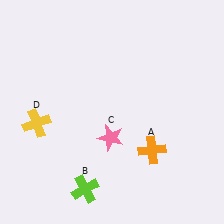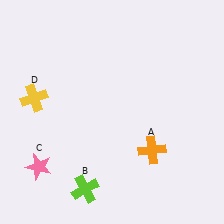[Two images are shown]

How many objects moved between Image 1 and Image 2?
2 objects moved between the two images.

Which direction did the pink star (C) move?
The pink star (C) moved left.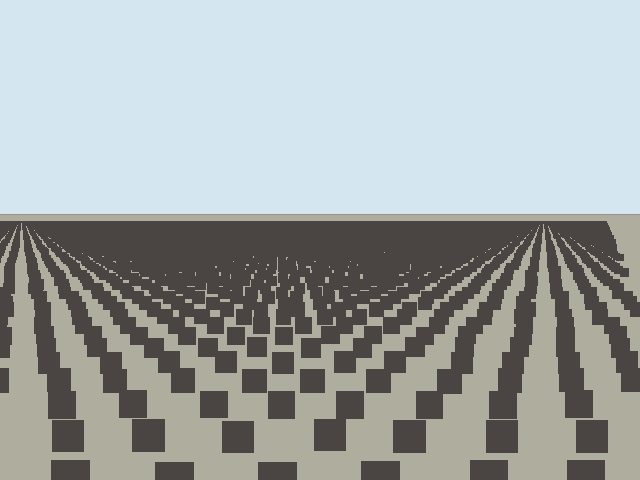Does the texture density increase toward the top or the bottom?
Density increases toward the top.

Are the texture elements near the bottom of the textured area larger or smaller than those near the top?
Larger. Near the bottom, elements are closer to the viewer and appear at a bigger on-screen size.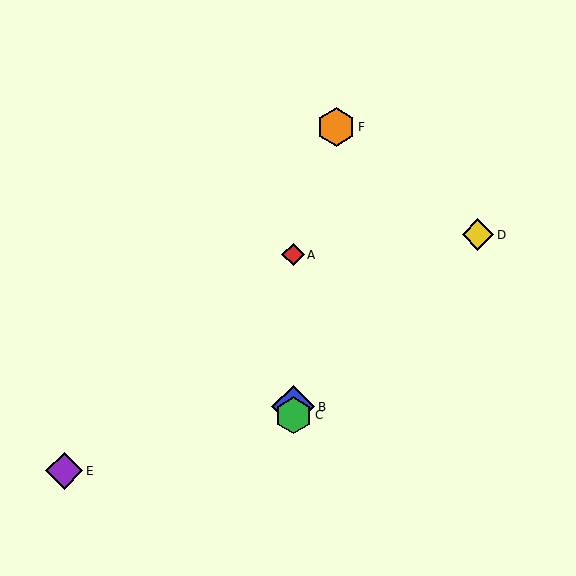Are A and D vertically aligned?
No, A is at x≈293 and D is at x≈478.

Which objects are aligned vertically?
Objects A, B, C are aligned vertically.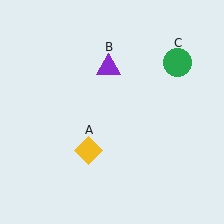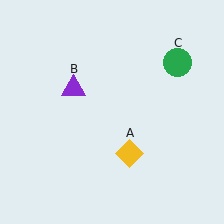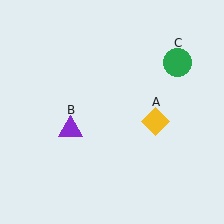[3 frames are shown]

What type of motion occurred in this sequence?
The yellow diamond (object A), purple triangle (object B) rotated counterclockwise around the center of the scene.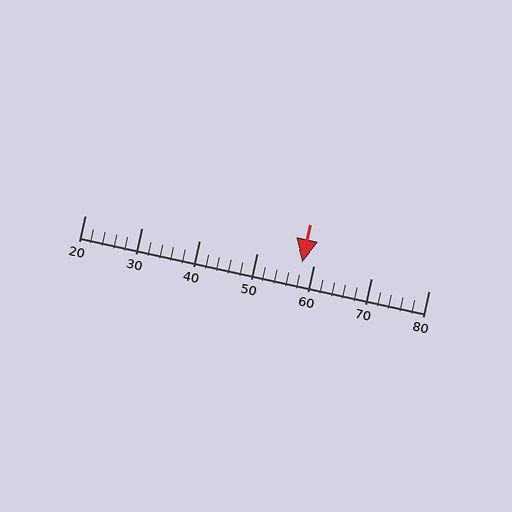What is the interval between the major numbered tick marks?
The major tick marks are spaced 10 units apart.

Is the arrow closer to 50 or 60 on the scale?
The arrow is closer to 60.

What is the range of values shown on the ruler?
The ruler shows values from 20 to 80.